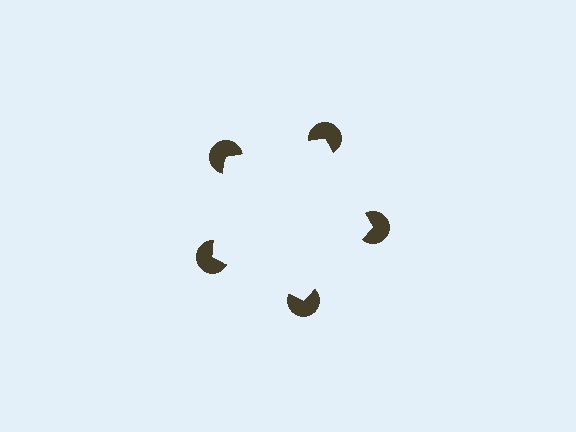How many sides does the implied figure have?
5 sides.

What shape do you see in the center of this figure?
An illusory pentagon — its edges are inferred from the aligned wedge cuts in the pac-man discs, not physically drawn.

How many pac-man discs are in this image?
There are 5 — one at each vertex of the illusory pentagon.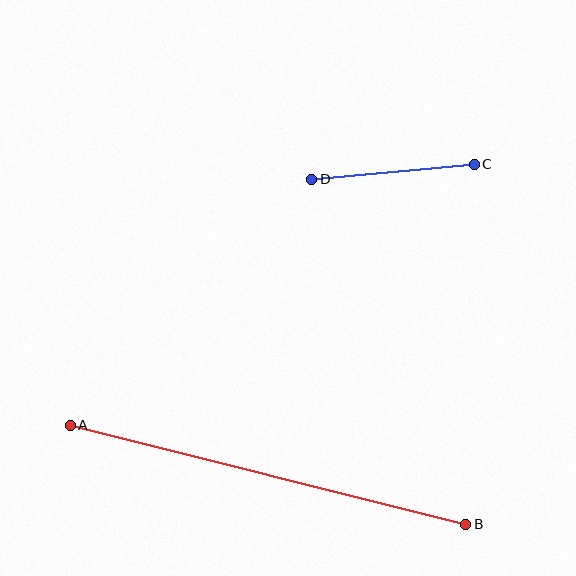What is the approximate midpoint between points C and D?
The midpoint is at approximately (393, 172) pixels.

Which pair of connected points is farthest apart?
Points A and B are farthest apart.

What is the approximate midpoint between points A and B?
The midpoint is at approximately (268, 475) pixels.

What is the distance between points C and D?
The distance is approximately 163 pixels.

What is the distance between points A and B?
The distance is approximately 408 pixels.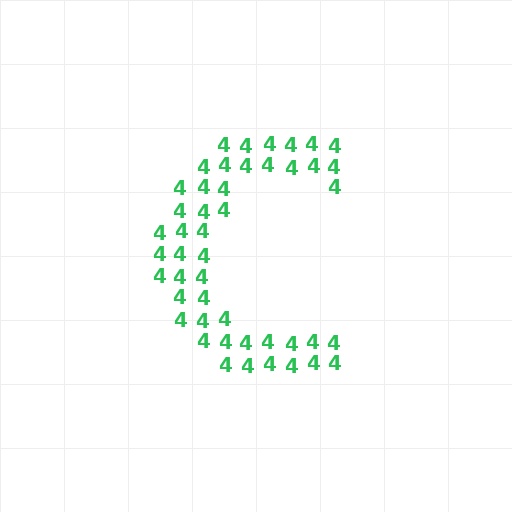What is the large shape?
The large shape is the letter C.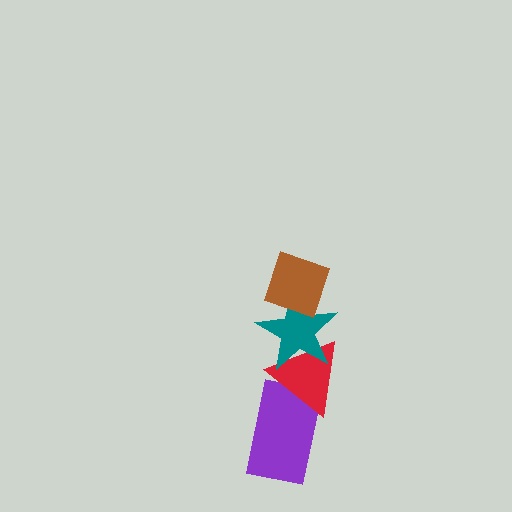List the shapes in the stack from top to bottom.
From top to bottom: the brown diamond, the teal star, the red triangle, the purple rectangle.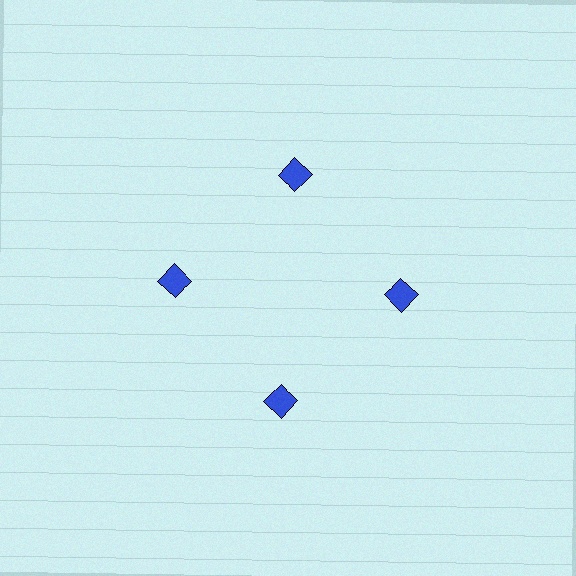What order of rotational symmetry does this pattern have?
This pattern has 4-fold rotational symmetry.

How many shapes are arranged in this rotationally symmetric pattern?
There are 4 shapes, arranged in 4 groups of 1.